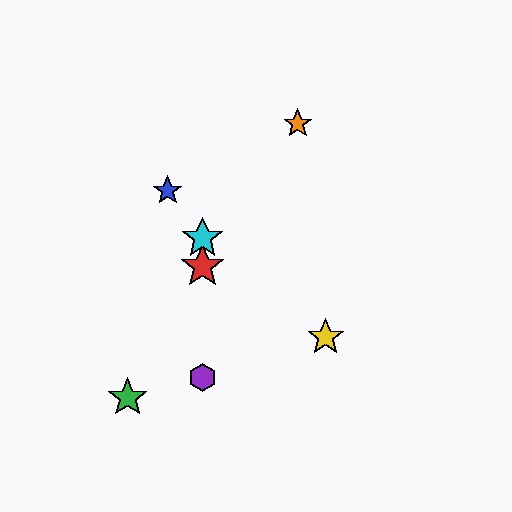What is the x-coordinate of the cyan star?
The cyan star is at x≈203.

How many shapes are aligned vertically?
3 shapes (the red star, the purple hexagon, the cyan star) are aligned vertically.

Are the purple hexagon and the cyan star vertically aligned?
Yes, both are at x≈203.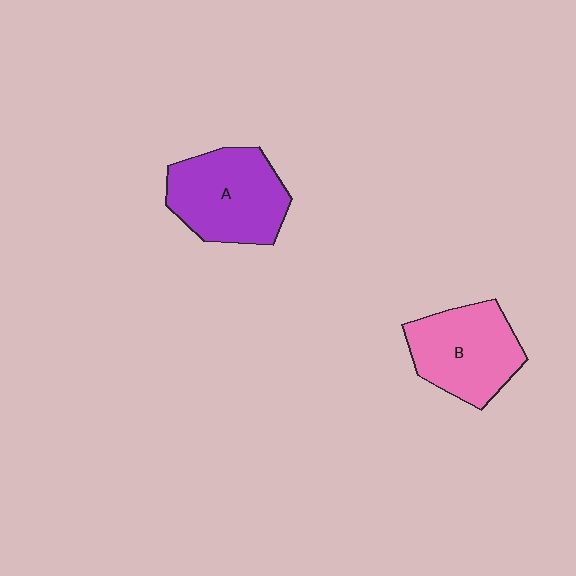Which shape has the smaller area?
Shape B (pink).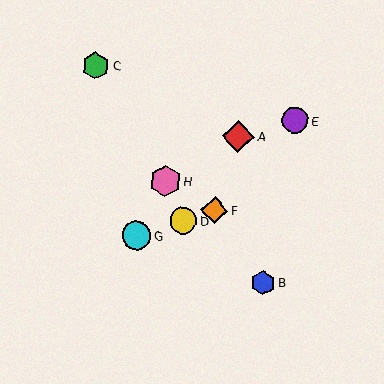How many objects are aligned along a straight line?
3 objects (D, F, G) are aligned along a straight line.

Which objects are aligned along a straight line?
Objects D, F, G are aligned along a straight line.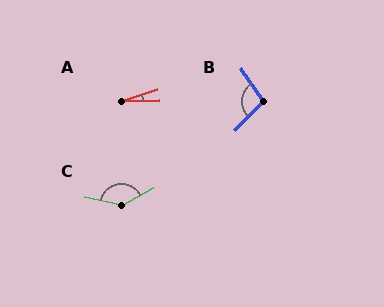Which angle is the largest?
C, at approximately 140 degrees.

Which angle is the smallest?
A, at approximately 17 degrees.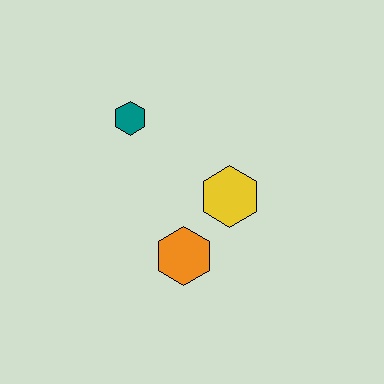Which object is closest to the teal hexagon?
The yellow hexagon is closest to the teal hexagon.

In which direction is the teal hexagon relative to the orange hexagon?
The teal hexagon is above the orange hexagon.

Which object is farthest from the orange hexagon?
The teal hexagon is farthest from the orange hexagon.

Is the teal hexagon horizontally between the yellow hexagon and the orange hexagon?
No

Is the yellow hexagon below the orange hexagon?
No